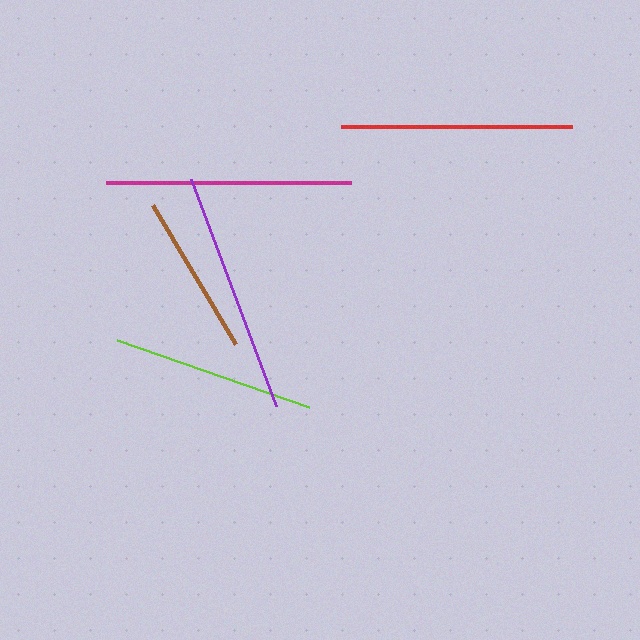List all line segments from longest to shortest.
From longest to shortest: magenta, purple, red, lime, brown.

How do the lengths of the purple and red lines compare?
The purple and red lines are approximately the same length.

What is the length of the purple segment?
The purple segment is approximately 242 pixels long.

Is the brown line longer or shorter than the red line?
The red line is longer than the brown line.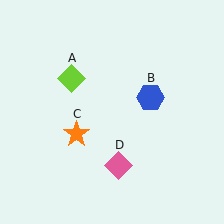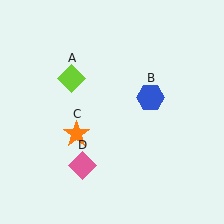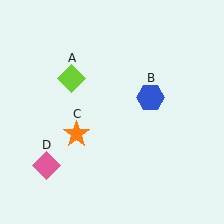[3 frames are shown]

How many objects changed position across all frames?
1 object changed position: pink diamond (object D).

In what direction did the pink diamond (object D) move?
The pink diamond (object D) moved left.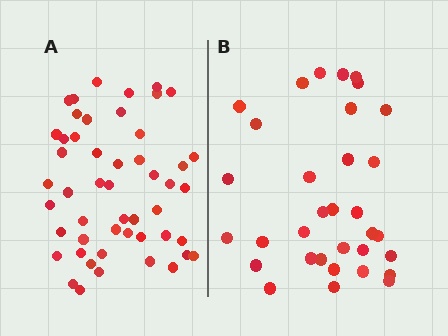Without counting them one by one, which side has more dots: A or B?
Region A (the left region) has more dots.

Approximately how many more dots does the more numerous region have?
Region A has approximately 15 more dots than region B.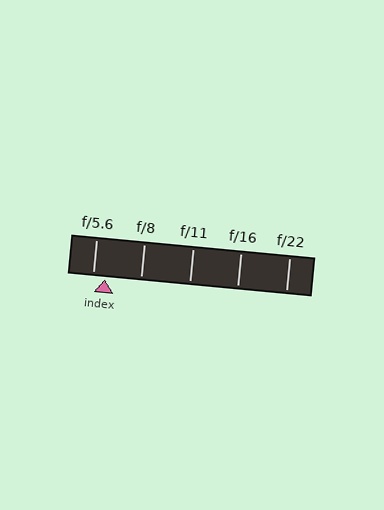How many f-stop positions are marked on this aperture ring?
There are 5 f-stop positions marked.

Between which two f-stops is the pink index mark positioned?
The index mark is between f/5.6 and f/8.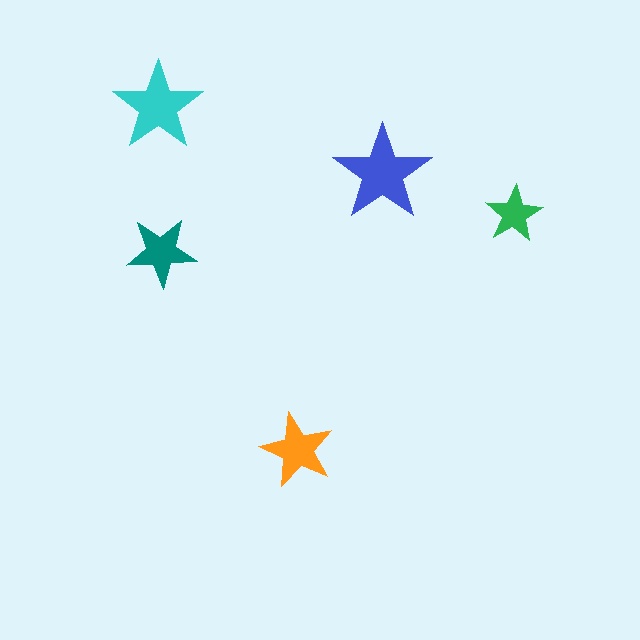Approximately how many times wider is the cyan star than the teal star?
About 1.5 times wider.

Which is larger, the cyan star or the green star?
The cyan one.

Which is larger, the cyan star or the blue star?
The blue one.